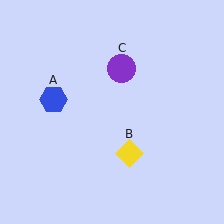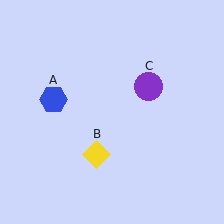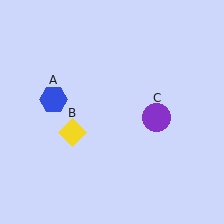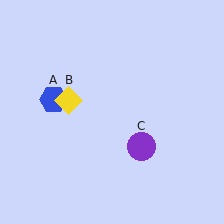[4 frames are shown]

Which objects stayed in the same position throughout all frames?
Blue hexagon (object A) remained stationary.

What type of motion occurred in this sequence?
The yellow diamond (object B), purple circle (object C) rotated clockwise around the center of the scene.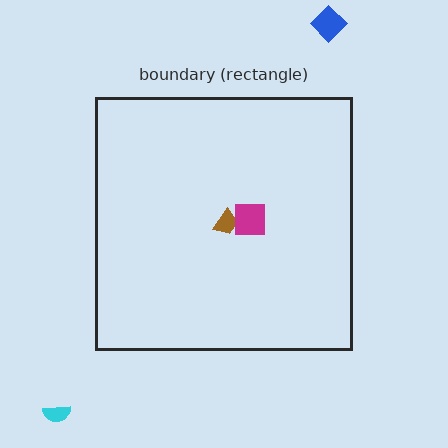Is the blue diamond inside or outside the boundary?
Outside.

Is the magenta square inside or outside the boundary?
Inside.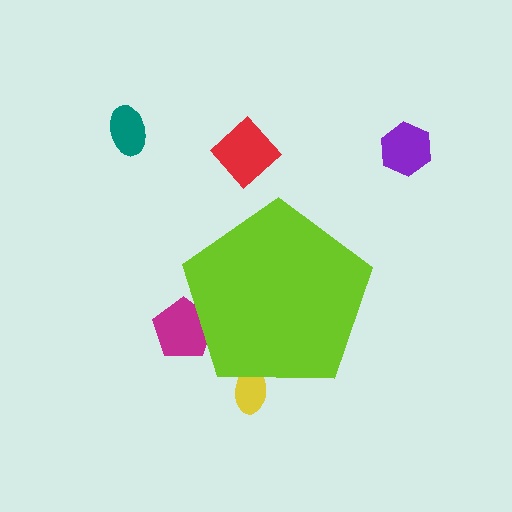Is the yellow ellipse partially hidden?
Yes, the yellow ellipse is partially hidden behind the lime pentagon.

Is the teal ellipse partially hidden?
No, the teal ellipse is fully visible.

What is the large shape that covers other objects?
A lime pentagon.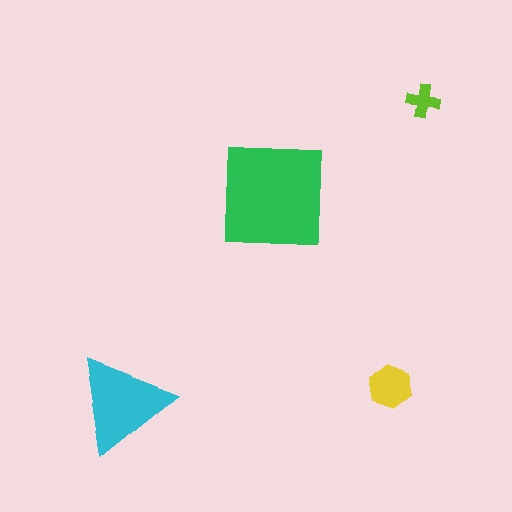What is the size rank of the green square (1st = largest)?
1st.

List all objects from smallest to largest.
The lime cross, the yellow hexagon, the cyan triangle, the green square.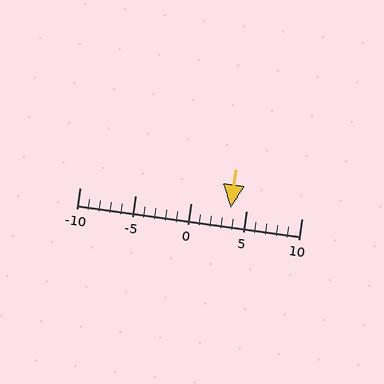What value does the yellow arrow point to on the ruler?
The yellow arrow points to approximately 4.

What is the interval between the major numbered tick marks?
The major tick marks are spaced 5 units apart.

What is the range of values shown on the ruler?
The ruler shows values from -10 to 10.